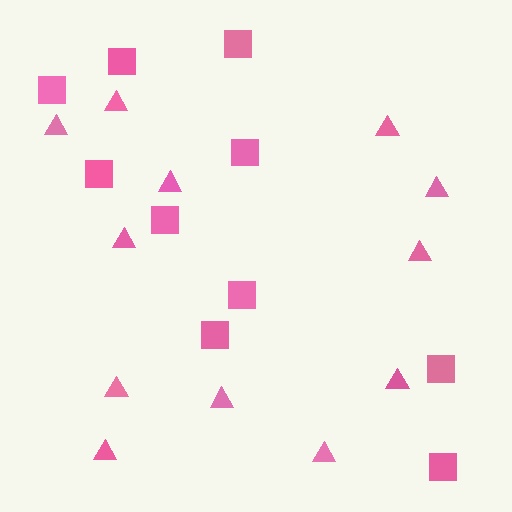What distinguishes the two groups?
There are 2 groups: one group of squares (10) and one group of triangles (12).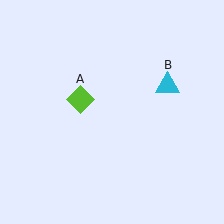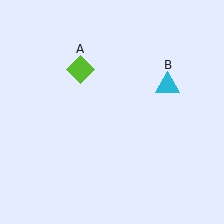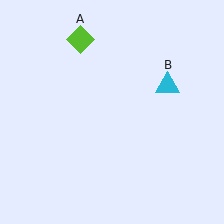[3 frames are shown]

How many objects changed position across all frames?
1 object changed position: lime diamond (object A).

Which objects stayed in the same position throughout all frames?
Cyan triangle (object B) remained stationary.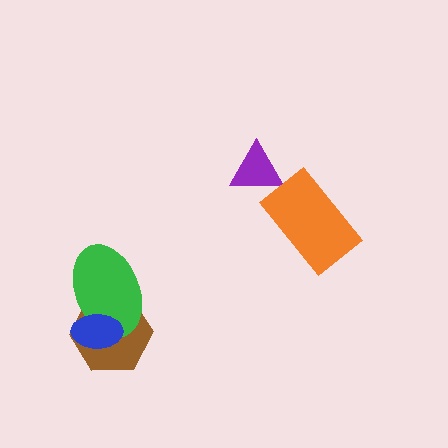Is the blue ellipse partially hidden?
No, no other shape covers it.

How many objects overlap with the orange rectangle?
0 objects overlap with the orange rectangle.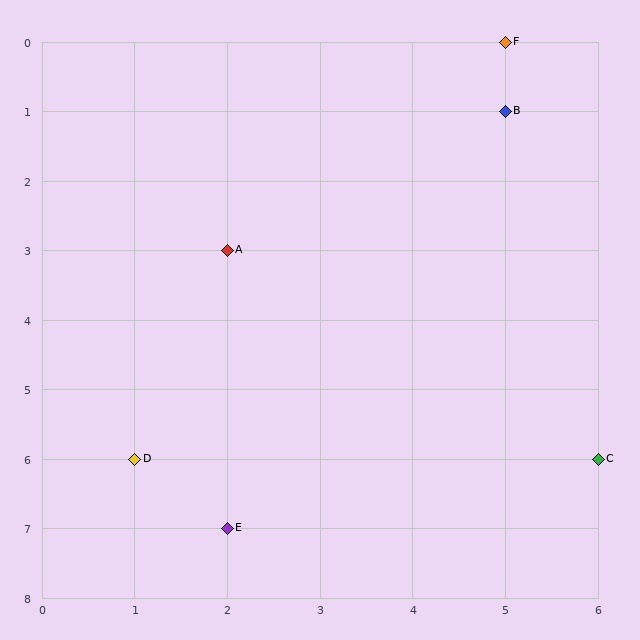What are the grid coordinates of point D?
Point D is at grid coordinates (1, 6).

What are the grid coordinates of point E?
Point E is at grid coordinates (2, 7).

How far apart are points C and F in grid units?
Points C and F are 1 column and 6 rows apart (about 6.1 grid units diagonally).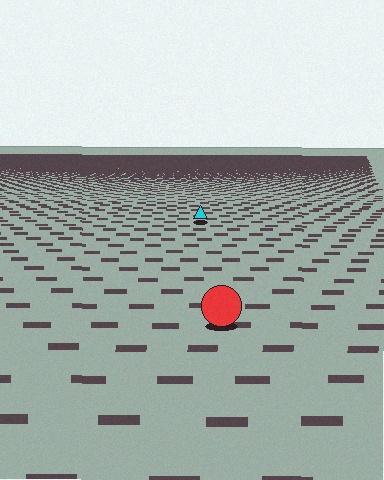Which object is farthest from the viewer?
The cyan triangle is farthest from the viewer. It appears smaller and the ground texture around it is denser.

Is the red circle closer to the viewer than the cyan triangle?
Yes. The red circle is closer — you can tell from the texture gradient: the ground texture is coarser near it.